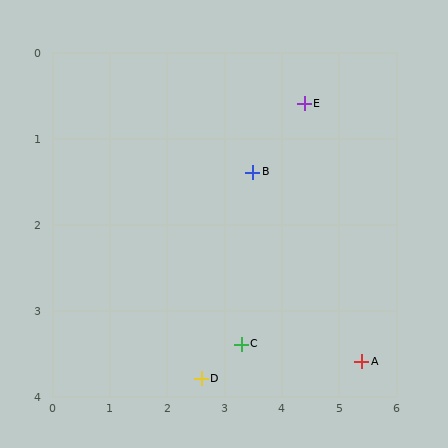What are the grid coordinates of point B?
Point B is at approximately (3.5, 1.4).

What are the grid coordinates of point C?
Point C is at approximately (3.3, 3.4).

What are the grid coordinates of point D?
Point D is at approximately (2.6, 3.8).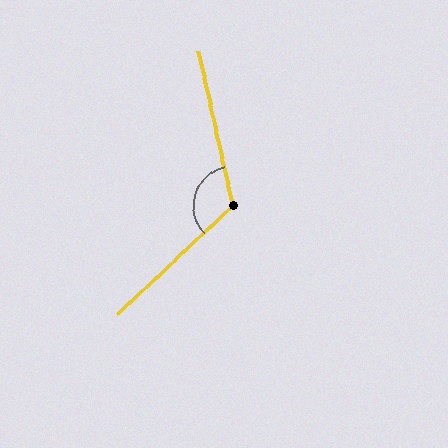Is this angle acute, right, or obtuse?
It is obtuse.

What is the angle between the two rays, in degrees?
Approximately 120 degrees.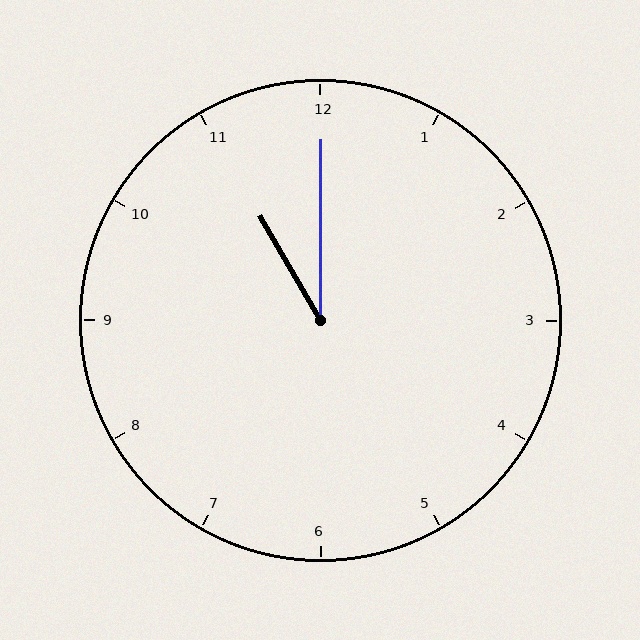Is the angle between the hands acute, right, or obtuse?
It is acute.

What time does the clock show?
11:00.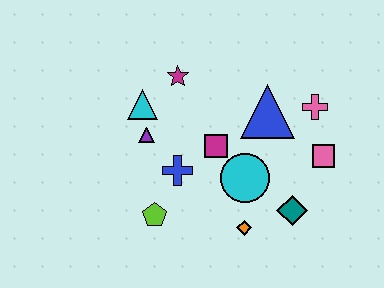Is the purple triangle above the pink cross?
No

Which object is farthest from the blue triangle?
The lime pentagon is farthest from the blue triangle.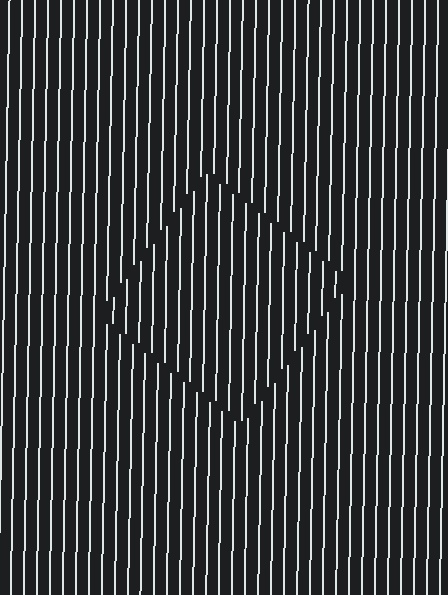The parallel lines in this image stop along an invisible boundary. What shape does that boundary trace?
An illusory square. The interior of the shape contains the same grating, shifted by half a period — the contour is defined by the phase discontinuity where line-ends from the inner and outer gratings abut.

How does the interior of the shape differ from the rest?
The interior of the shape contains the same grating, shifted by half a period — the contour is defined by the phase discontinuity where line-ends from the inner and outer gratings abut.